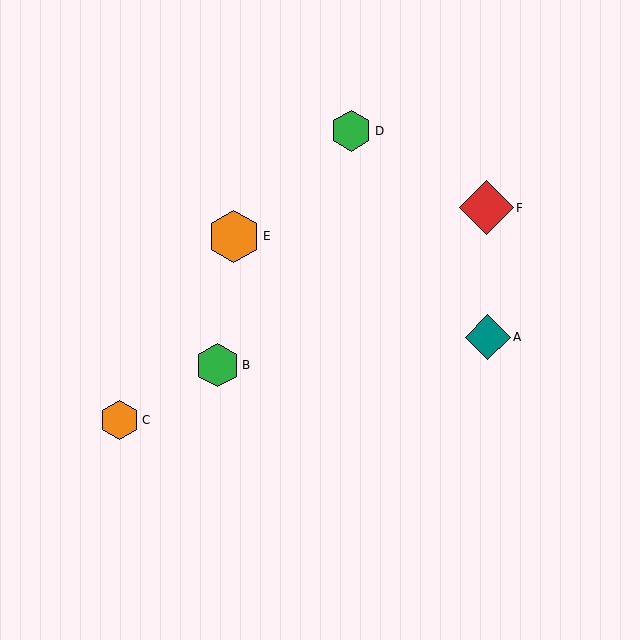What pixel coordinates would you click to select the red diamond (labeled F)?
Click at (486, 208) to select the red diamond F.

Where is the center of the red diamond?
The center of the red diamond is at (486, 208).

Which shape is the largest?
The red diamond (labeled F) is the largest.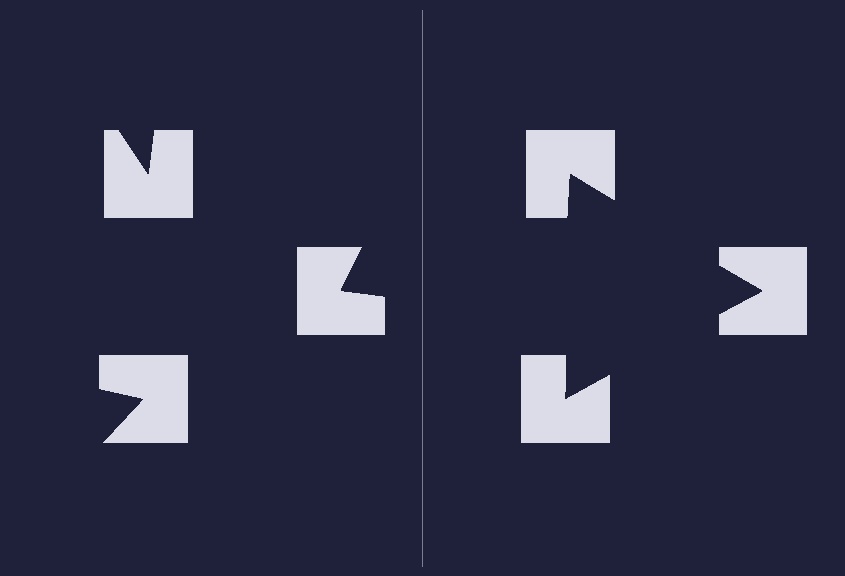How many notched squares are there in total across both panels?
6 — 3 on each side.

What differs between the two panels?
The notched squares are positioned identically on both sides; only the wedge orientations differ. On the right they align to a triangle; on the left they are misaligned.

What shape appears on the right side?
An illusory triangle.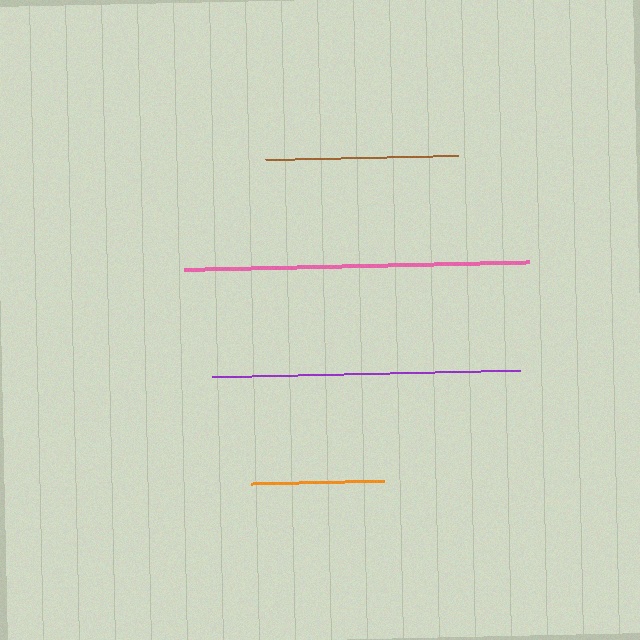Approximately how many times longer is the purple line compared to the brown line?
The purple line is approximately 1.6 times the length of the brown line.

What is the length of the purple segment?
The purple segment is approximately 308 pixels long.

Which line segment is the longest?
The pink line is the longest at approximately 345 pixels.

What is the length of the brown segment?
The brown segment is approximately 193 pixels long.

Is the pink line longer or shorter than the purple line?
The pink line is longer than the purple line.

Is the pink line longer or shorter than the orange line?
The pink line is longer than the orange line.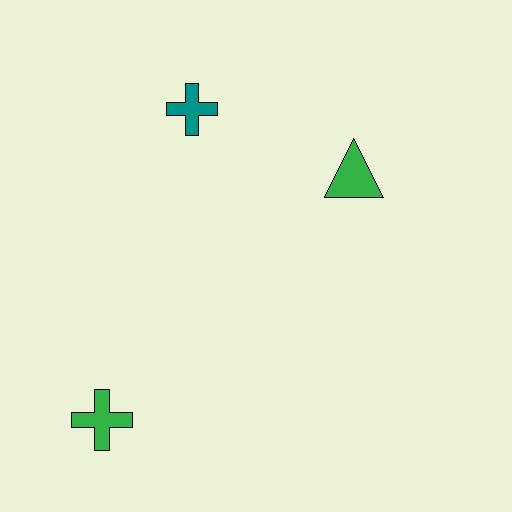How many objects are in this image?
There are 3 objects.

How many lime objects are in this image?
There are no lime objects.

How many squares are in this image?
There are no squares.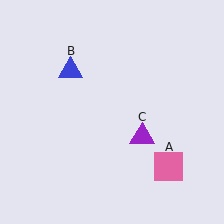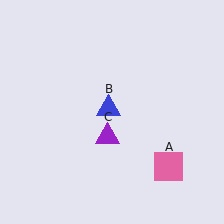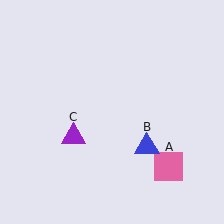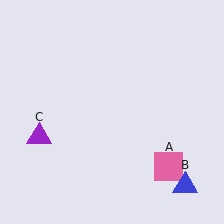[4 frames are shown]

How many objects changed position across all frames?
2 objects changed position: blue triangle (object B), purple triangle (object C).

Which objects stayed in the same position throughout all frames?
Pink square (object A) remained stationary.